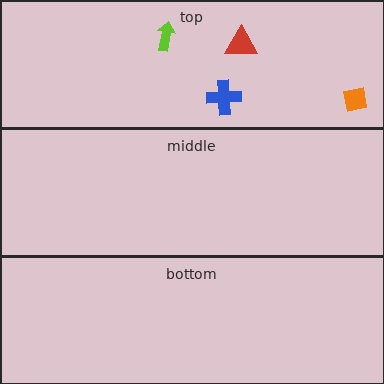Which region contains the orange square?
The top region.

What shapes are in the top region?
The red triangle, the blue cross, the lime arrow, the orange square.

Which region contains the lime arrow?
The top region.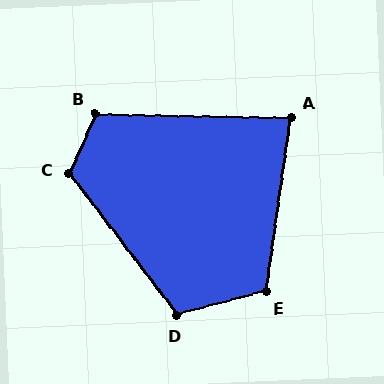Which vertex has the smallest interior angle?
A, at approximately 83 degrees.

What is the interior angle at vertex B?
Approximately 113 degrees (obtuse).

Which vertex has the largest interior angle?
C, at approximately 119 degrees.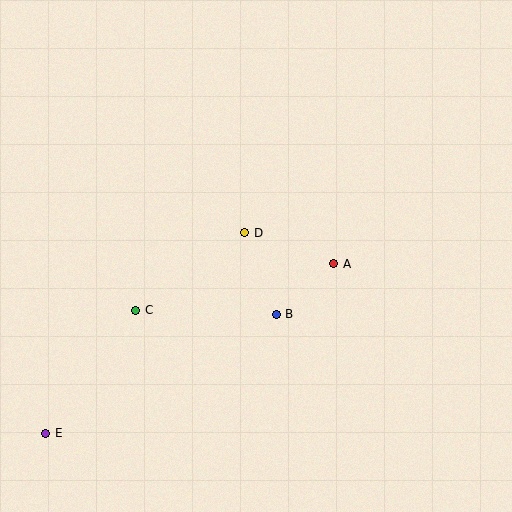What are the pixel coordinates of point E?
Point E is at (46, 433).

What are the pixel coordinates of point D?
Point D is at (245, 233).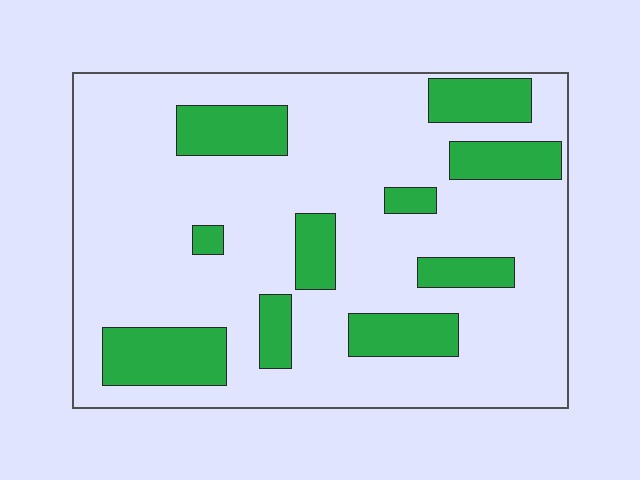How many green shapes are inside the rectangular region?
10.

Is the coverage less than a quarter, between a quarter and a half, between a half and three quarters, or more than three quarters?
Less than a quarter.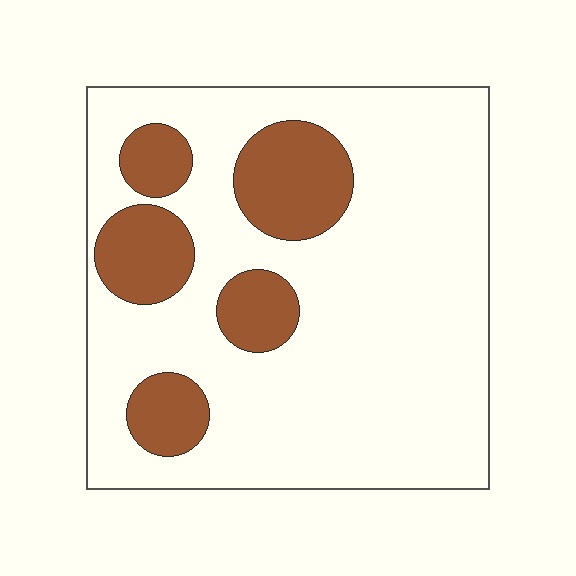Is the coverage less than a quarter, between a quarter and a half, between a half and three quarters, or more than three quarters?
Less than a quarter.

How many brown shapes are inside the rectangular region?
5.